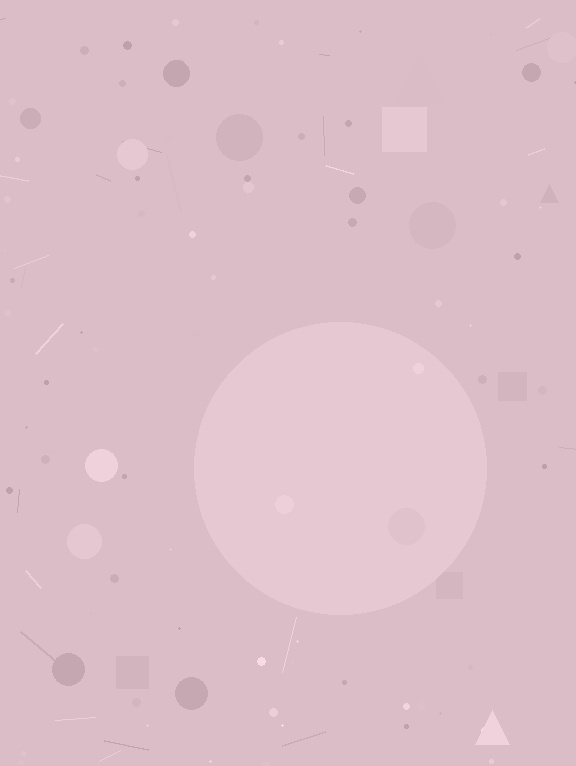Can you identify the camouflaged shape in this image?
The camouflaged shape is a circle.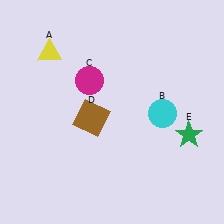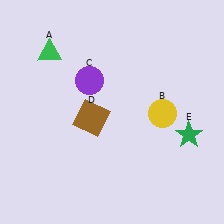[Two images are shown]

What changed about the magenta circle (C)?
In Image 1, C is magenta. In Image 2, it changed to purple.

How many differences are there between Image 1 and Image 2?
There are 3 differences between the two images.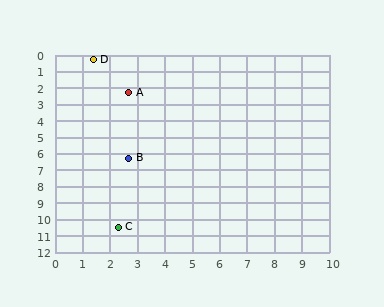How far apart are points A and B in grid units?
Points A and B are about 4.0 grid units apart.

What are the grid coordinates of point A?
Point A is at approximately (2.7, 2.3).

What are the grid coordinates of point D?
Point D is at approximately (1.4, 0.3).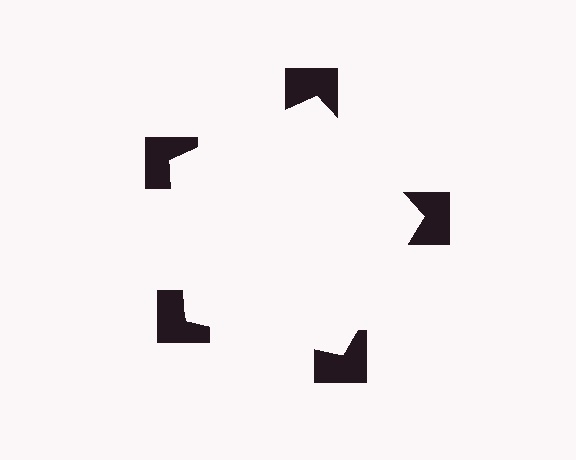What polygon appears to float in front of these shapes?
An illusory pentagon — its edges are inferred from the aligned wedge cuts in the notched squares, not physically drawn.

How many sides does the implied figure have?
5 sides.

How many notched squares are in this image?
There are 5 — one at each vertex of the illusory pentagon.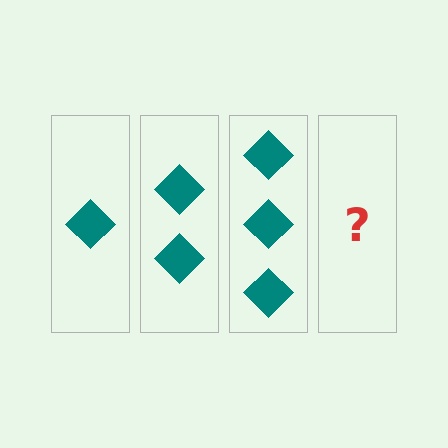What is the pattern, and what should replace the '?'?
The pattern is that each step adds one more diamond. The '?' should be 4 diamonds.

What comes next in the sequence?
The next element should be 4 diamonds.